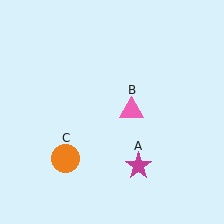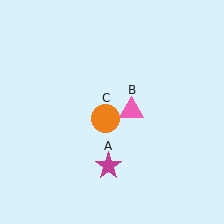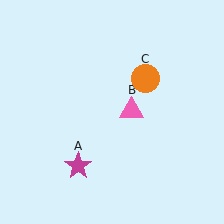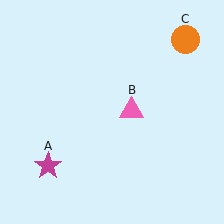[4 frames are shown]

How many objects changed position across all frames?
2 objects changed position: magenta star (object A), orange circle (object C).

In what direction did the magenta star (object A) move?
The magenta star (object A) moved left.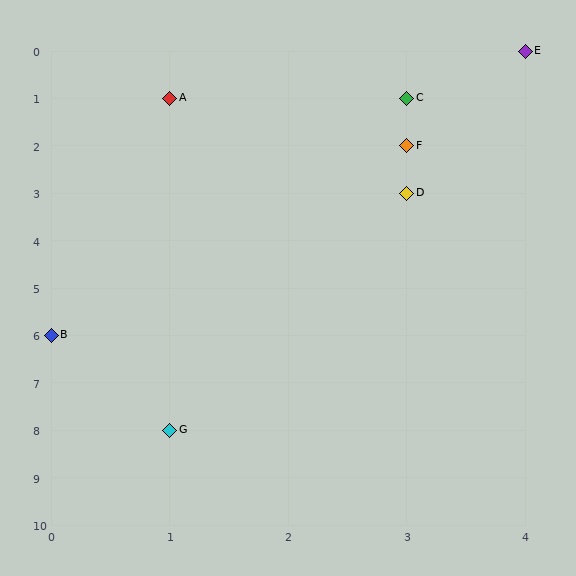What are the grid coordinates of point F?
Point F is at grid coordinates (3, 2).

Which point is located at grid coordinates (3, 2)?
Point F is at (3, 2).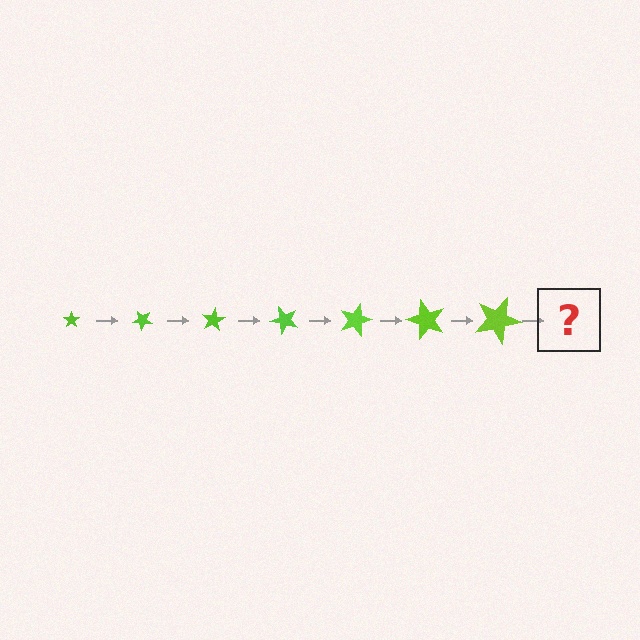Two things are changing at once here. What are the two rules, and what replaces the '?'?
The two rules are that the star grows larger each step and it rotates 40 degrees each step. The '?' should be a star, larger than the previous one and rotated 280 degrees from the start.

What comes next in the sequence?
The next element should be a star, larger than the previous one and rotated 280 degrees from the start.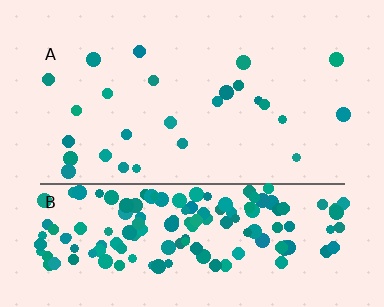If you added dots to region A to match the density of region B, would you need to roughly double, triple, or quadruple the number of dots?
Approximately quadruple.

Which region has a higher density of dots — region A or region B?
B (the bottom).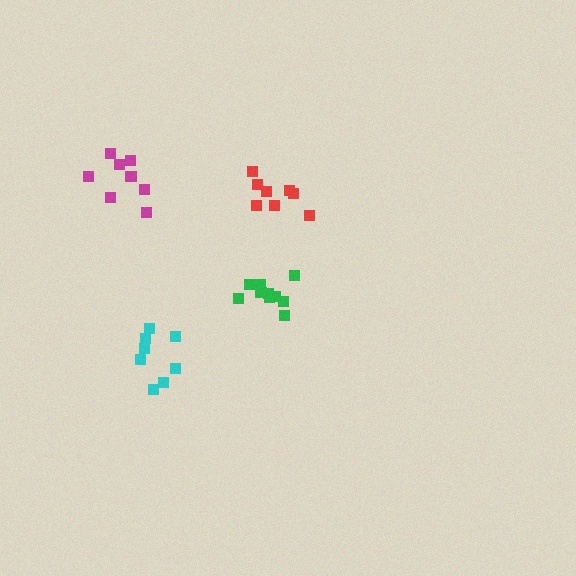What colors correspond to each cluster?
The clusters are colored: magenta, cyan, green, red.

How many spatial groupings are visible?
There are 4 spatial groupings.